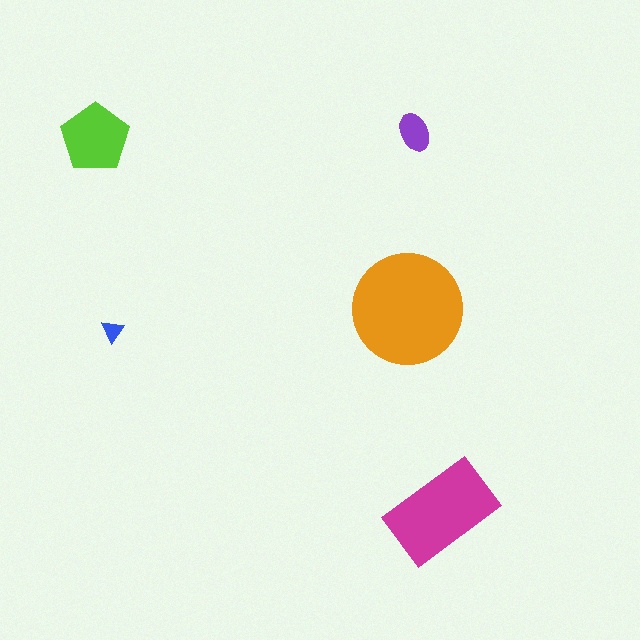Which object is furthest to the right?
The magenta rectangle is rightmost.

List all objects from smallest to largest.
The blue triangle, the purple ellipse, the lime pentagon, the magenta rectangle, the orange circle.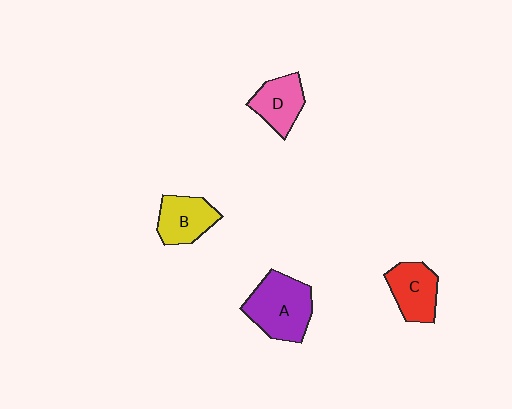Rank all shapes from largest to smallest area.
From largest to smallest: A (purple), C (red), B (yellow), D (pink).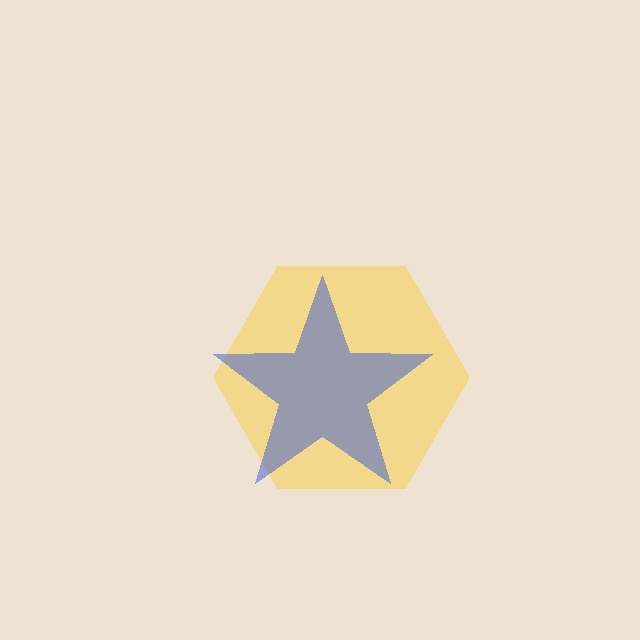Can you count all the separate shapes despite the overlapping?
Yes, there are 2 separate shapes.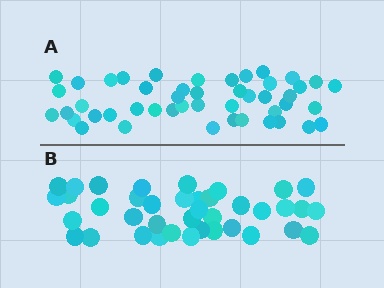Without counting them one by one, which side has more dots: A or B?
Region A (the top region) has more dots.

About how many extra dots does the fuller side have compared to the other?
Region A has roughly 8 or so more dots than region B.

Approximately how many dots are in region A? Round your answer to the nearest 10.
About 50 dots. (The exact count is 47, which rounds to 50.)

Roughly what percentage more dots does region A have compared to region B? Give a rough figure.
About 20% more.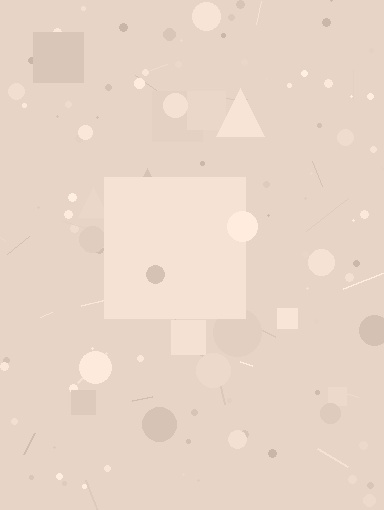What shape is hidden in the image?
A square is hidden in the image.